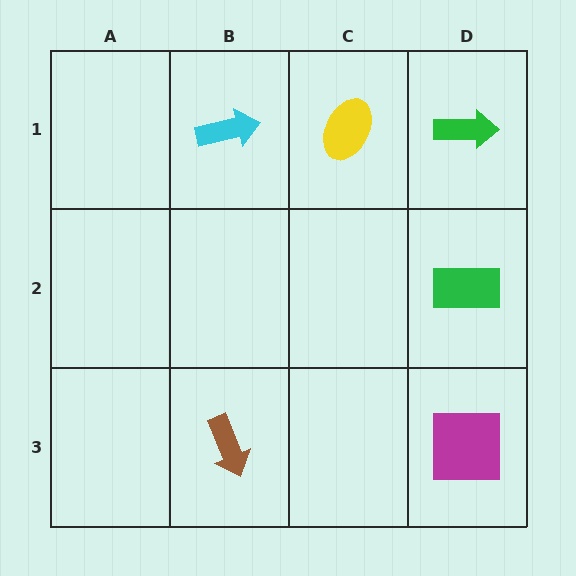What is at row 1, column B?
A cyan arrow.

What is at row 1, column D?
A green arrow.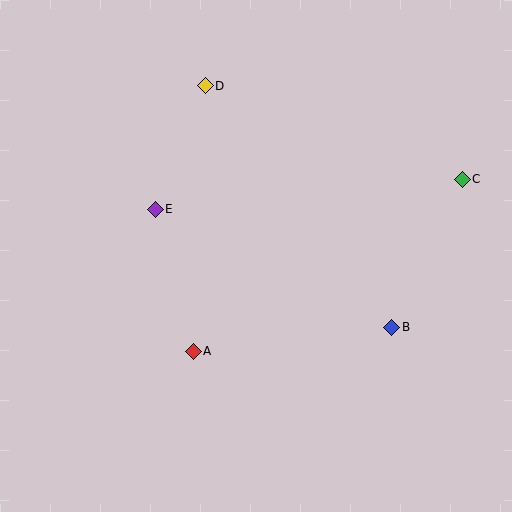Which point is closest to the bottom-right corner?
Point B is closest to the bottom-right corner.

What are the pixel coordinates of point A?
Point A is at (193, 351).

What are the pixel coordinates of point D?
Point D is at (205, 86).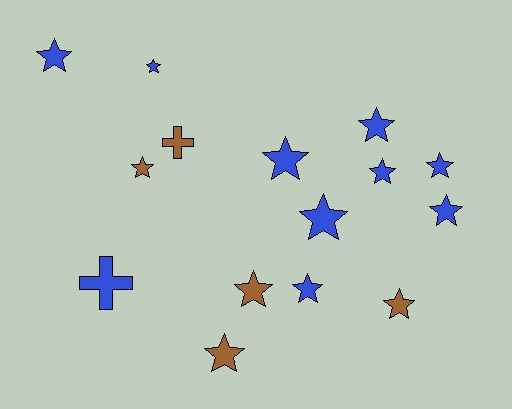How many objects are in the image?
There are 15 objects.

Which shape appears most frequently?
Star, with 13 objects.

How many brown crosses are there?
There is 1 brown cross.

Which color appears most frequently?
Blue, with 10 objects.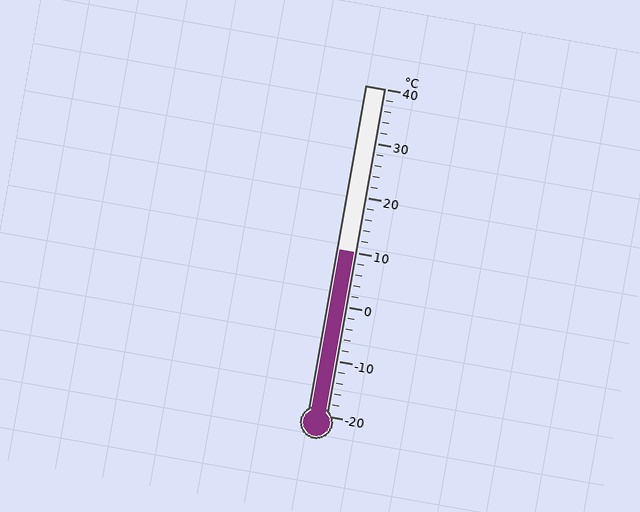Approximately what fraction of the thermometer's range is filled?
The thermometer is filled to approximately 50% of its range.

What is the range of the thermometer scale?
The thermometer scale ranges from -20°C to 40°C.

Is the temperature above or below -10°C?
The temperature is above -10°C.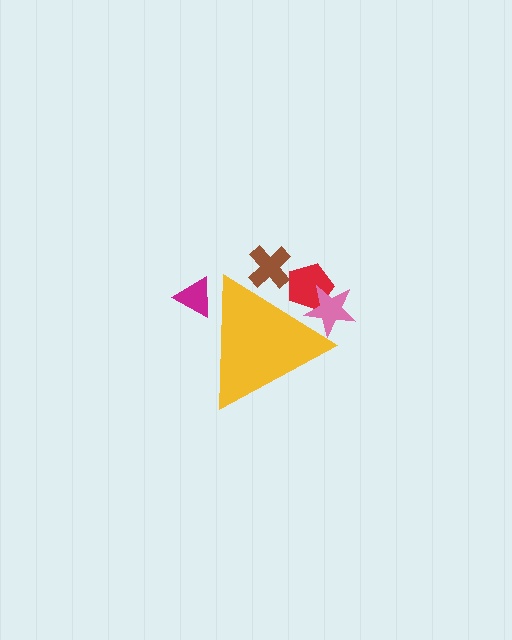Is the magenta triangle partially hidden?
Yes, the magenta triangle is partially hidden behind the yellow triangle.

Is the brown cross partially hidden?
Yes, the brown cross is partially hidden behind the yellow triangle.